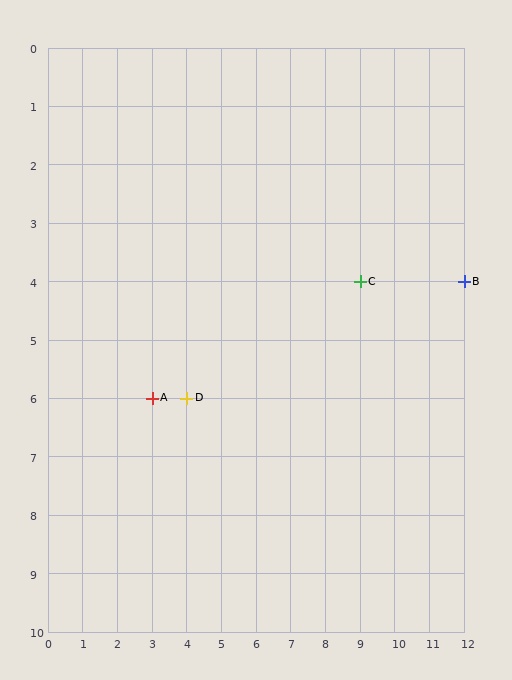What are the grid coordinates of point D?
Point D is at grid coordinates (4, 6).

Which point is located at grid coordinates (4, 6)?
Point D is at (4, 6).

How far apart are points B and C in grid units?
Points B and C are 3 columns apart.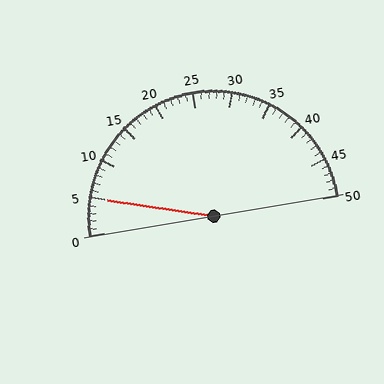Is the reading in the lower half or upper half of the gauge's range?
The reading is in the lower half of the range (0 to 50).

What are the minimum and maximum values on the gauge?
The gauge ranges from 0 to 50.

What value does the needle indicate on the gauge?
The needle indicates approximately 5.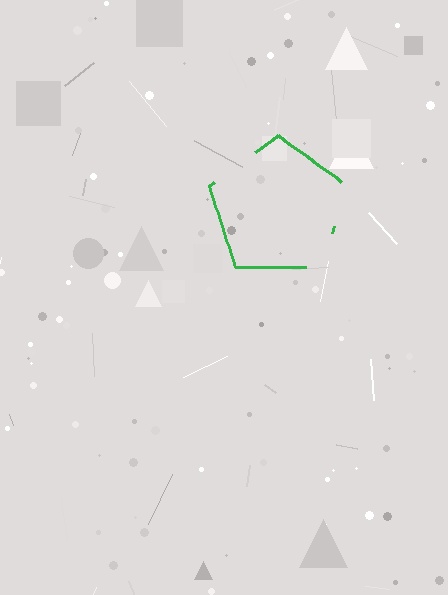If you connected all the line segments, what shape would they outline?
They would outline a pentagon.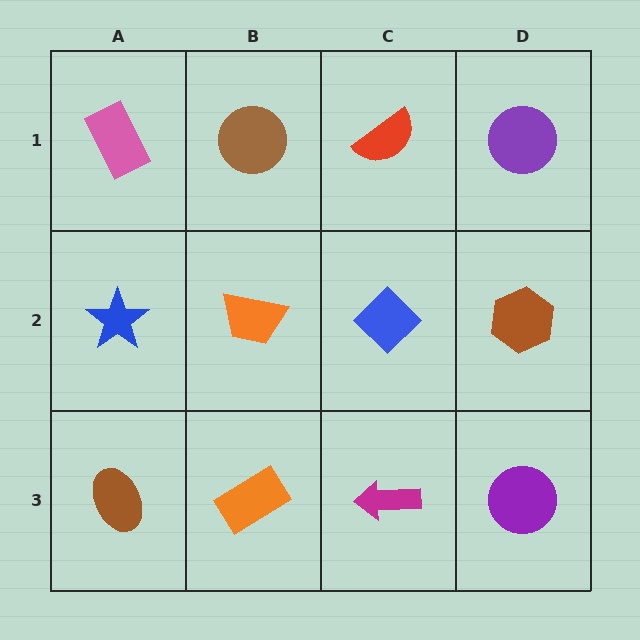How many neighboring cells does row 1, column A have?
2.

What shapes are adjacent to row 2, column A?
A pink rectangle (row 1, column A), a brown ellipse (row 3, column A), an orange trapezoid (row 2, column B).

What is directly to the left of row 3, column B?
A brown ellipse.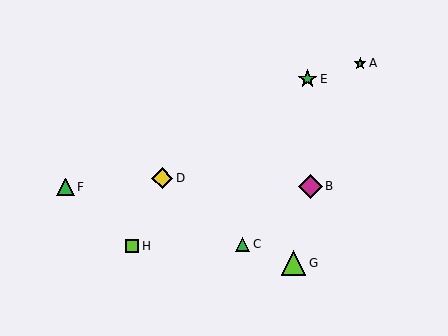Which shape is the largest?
The lime triangle (labeled G) is the largest.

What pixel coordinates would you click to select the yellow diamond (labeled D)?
Click at (162, 178) to select the yellow diamond D.